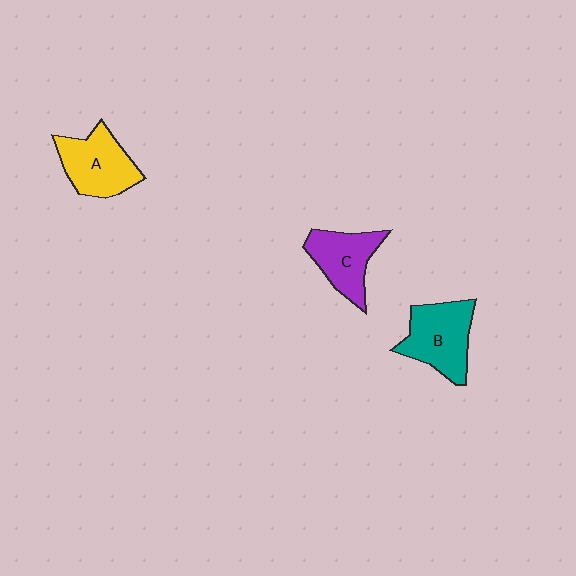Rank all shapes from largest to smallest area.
From largest to smallest: B (teal), A (yellow), C (purple).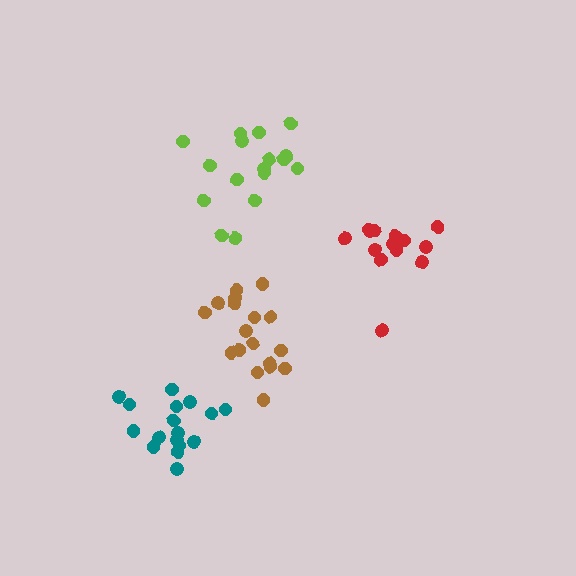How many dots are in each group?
Group 1: 17 dots, Group 2: 14 dots, Group 3: 18 dots, Group 4: 17 dots (66 total).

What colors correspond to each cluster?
The clusters are colored: teal, red, brown, lime.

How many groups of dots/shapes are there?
There are 4 groups.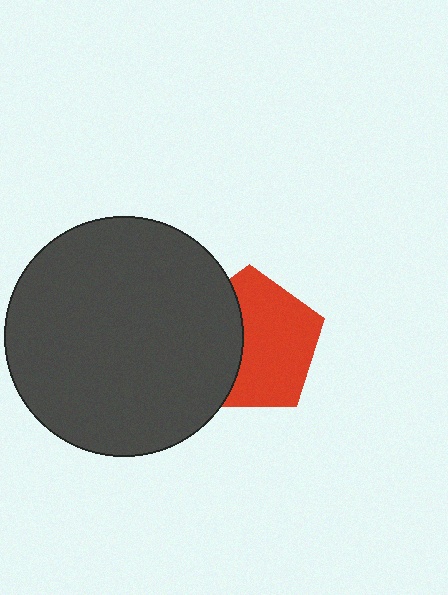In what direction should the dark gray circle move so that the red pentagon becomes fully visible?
The dark gray circle should move left. That is the shortest direction to clear the overlap and leave the red pentagon fully visible.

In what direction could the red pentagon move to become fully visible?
The red pentagon could move right. That would shift it out from behind the dark gray circle entirely.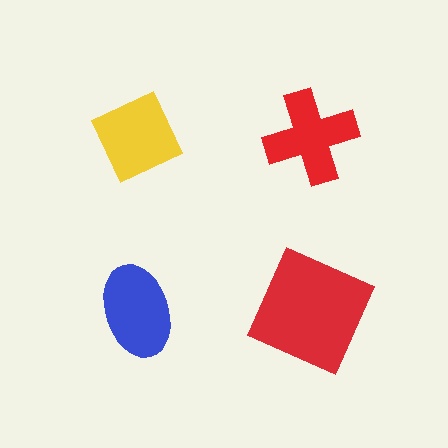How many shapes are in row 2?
2 shapes.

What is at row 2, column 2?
A red square.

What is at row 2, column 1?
A blue ellipse.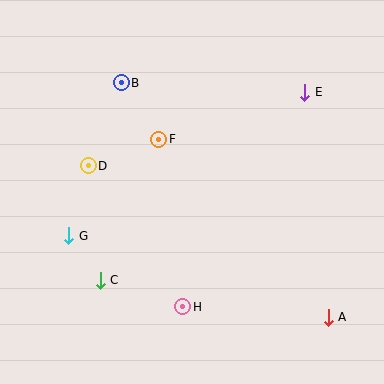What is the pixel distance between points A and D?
The distance between A and D is 284 pixels.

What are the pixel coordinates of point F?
Point F is at (159, 139).